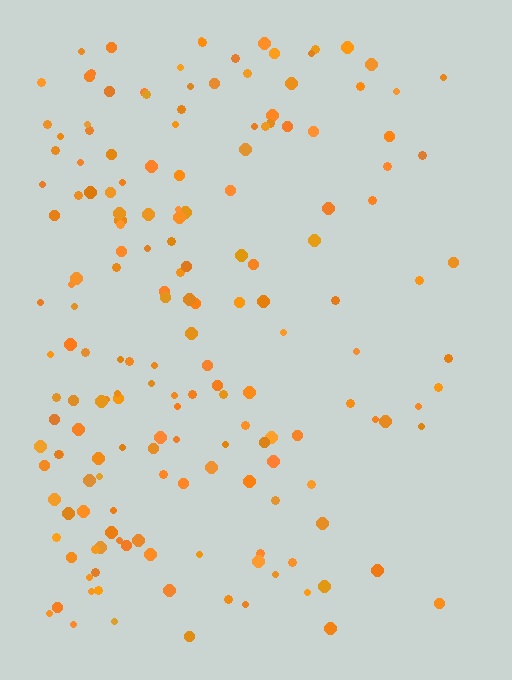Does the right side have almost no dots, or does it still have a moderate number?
Still a moderate number, just noticeably fewer than the left.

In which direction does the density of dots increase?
From right to left, with the left side densest.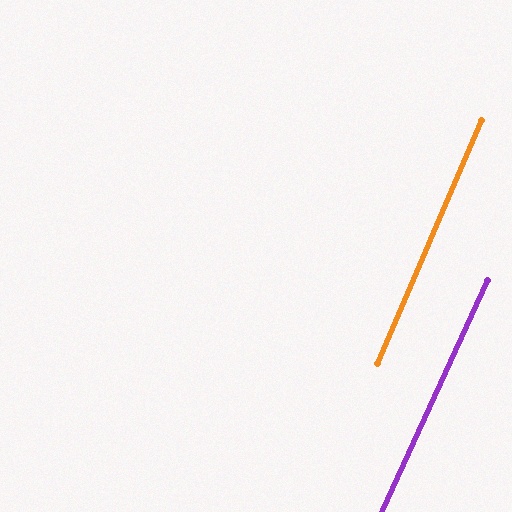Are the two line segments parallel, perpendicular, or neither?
Parallel — their directions differ by only 1.6°.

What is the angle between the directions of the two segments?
Approximately 2 degrees.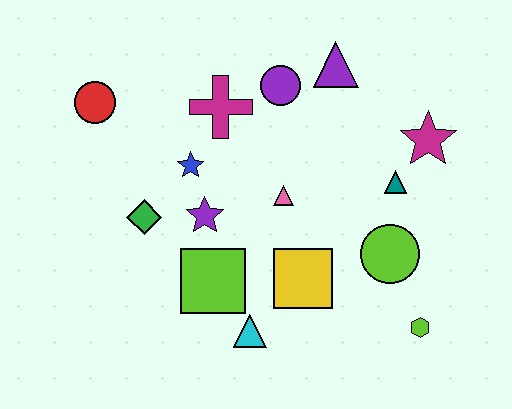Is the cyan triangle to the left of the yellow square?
Yes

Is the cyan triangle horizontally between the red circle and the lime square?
No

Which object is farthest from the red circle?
The lime hexagon is farthest from the red circle.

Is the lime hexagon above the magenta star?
No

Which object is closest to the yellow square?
The cyan triangle is closest to the yellow square.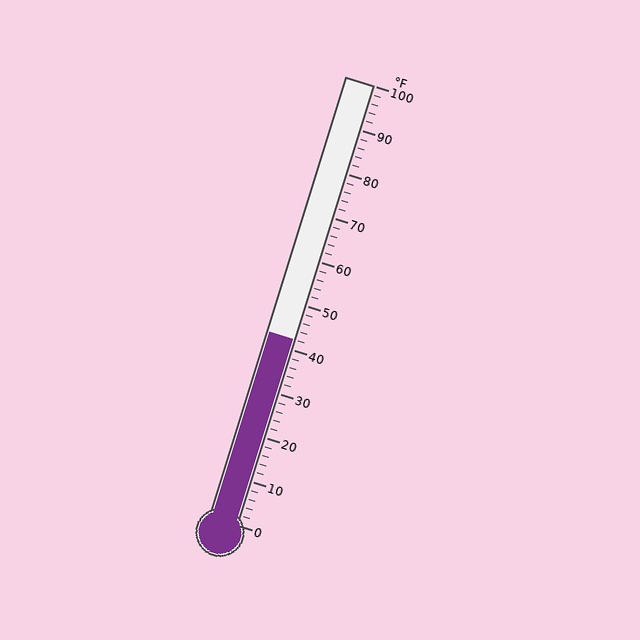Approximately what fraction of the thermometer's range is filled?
The thermometer is filled to approximately 40% of its range.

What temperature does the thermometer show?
The thermometer shows approximately 42°F.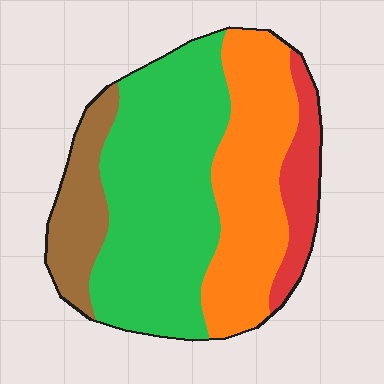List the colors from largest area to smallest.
From largest to smallest: green, orange, brown, red.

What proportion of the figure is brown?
Brown covers about 15% of the figure.